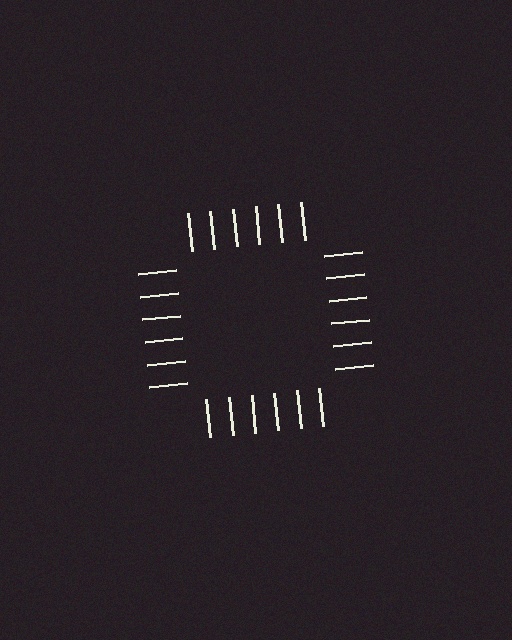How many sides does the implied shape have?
4 sides — the line-ends trace a square.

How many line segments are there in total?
24 — 6 along each of the 4 edges.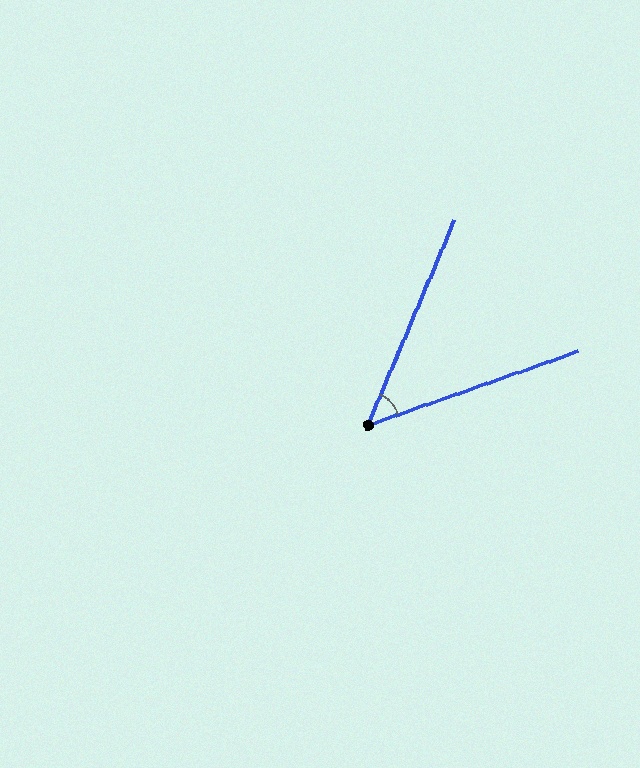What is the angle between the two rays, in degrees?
Approximately 48 degrees.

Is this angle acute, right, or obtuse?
It is acute.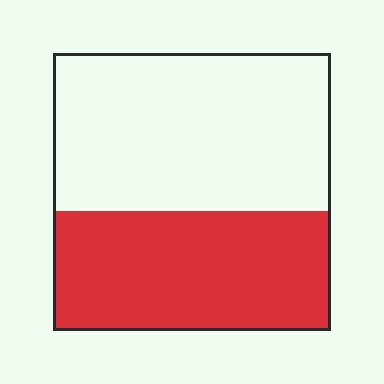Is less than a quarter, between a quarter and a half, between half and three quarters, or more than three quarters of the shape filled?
Between a quarter and a half.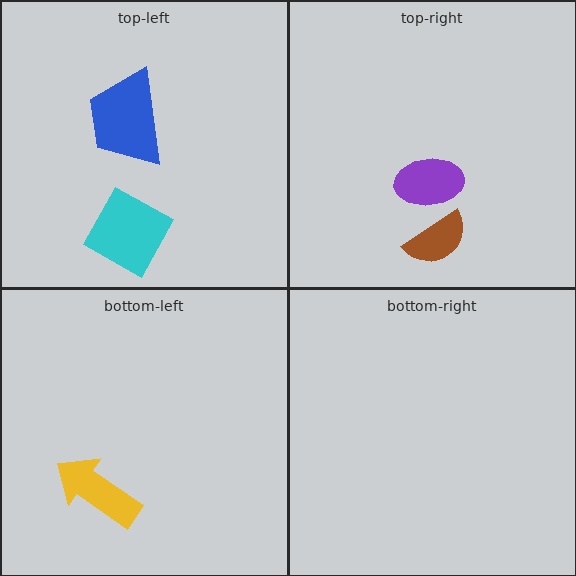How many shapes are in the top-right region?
2.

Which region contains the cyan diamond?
The top-left region.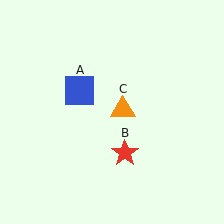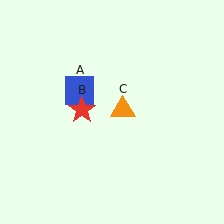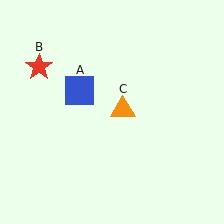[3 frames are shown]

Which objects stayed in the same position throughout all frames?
Blue square (object A) and orange triangle (object C) remained stationary.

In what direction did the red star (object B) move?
The red star (object B) moved up and to the left.